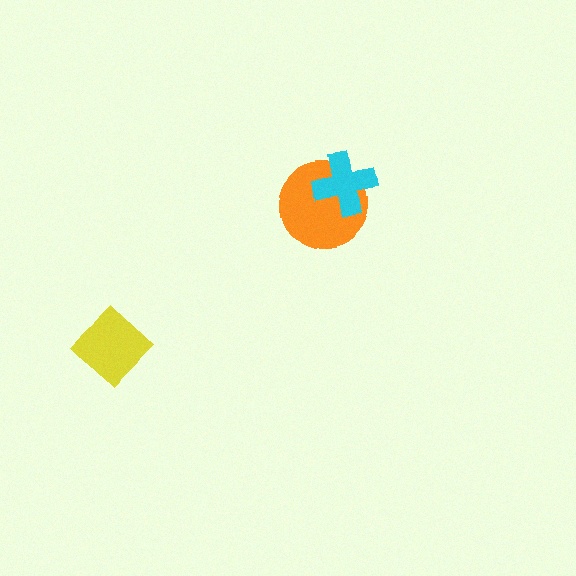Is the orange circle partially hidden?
Yes, it is partially covered by another shape.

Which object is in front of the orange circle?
The cyan cross is in front of the orange circle.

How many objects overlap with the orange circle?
1 object overlaps with the orange circle.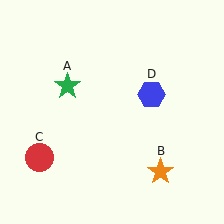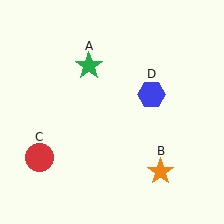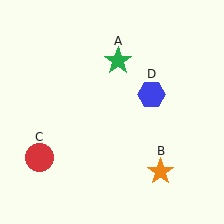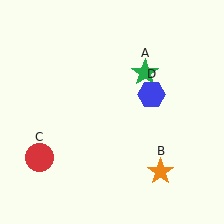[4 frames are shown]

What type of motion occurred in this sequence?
The green star (object A) rotated clockwise around the center of the scene.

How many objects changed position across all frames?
1 object changed position: green star (object A).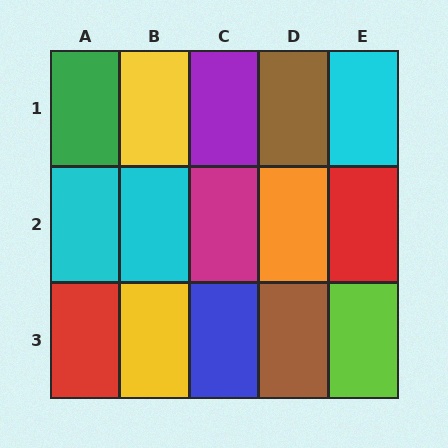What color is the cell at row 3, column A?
Red.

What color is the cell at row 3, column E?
Lime.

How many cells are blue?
1 cell is blue.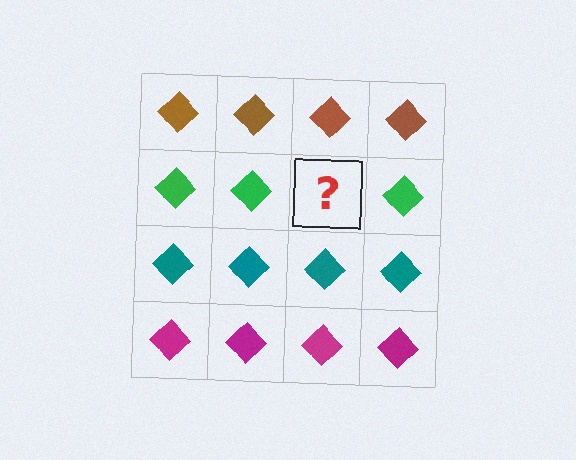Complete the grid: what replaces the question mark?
The question mark should be replaced with a green diamond.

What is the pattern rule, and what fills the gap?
The rule is that each row has a consistent color. The gap should be filled with a green diamond.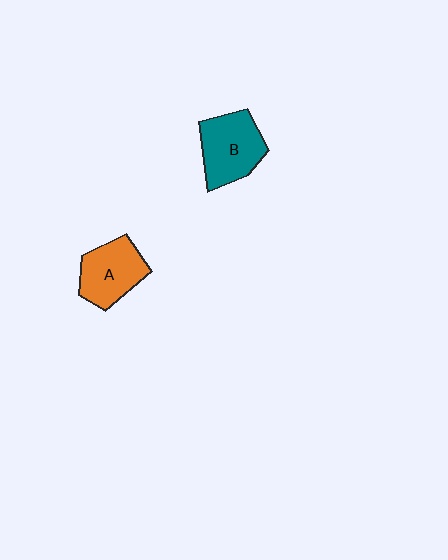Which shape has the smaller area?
Shape A (orange).